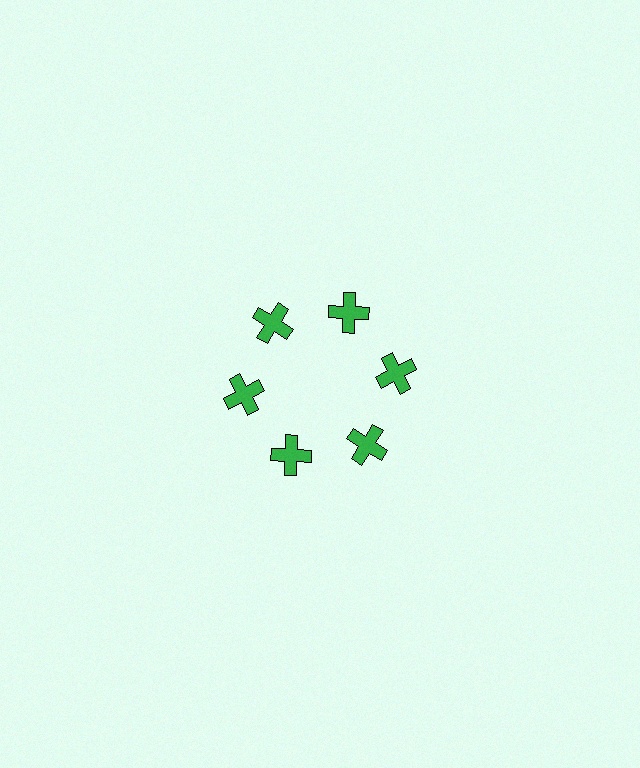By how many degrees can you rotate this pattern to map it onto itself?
The pattern maps onto itself every 60 degrees of rotation.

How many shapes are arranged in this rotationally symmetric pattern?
There are 6 shapes, arranged in 6 groups of 1.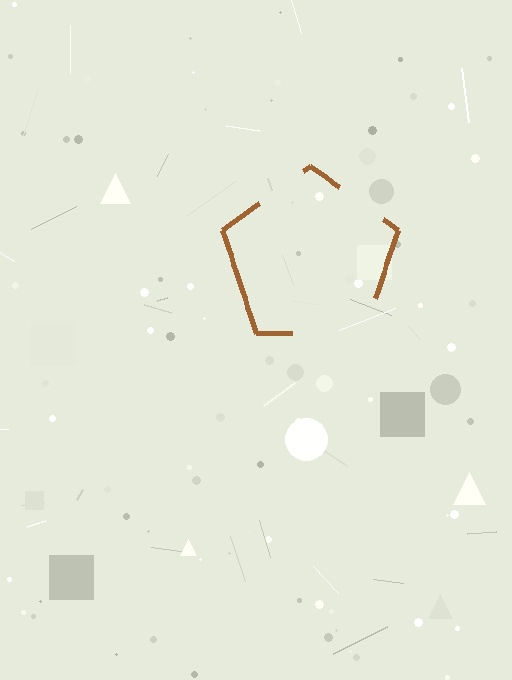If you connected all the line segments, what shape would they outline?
They would outline a pentagon.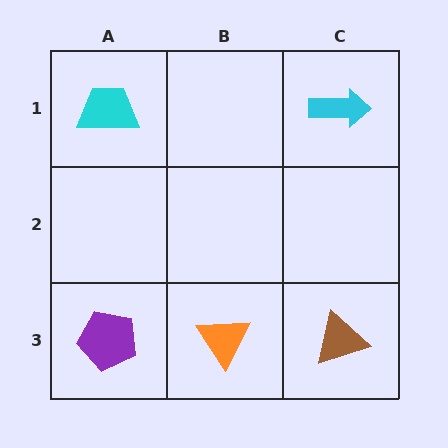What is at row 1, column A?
A cyan trapezoid.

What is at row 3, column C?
A brown triangle.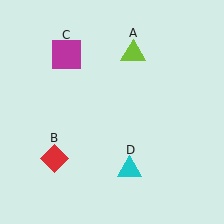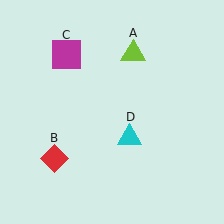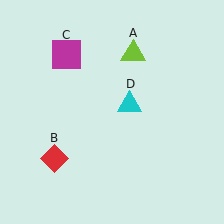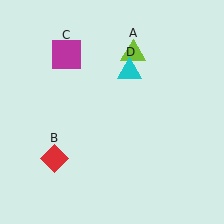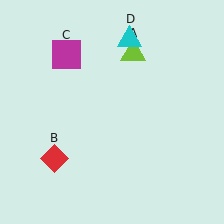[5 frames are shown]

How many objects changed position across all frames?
1 object changed position: cyan triangle (object D).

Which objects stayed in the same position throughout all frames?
Lime triangle (object A) and red diamond (object B) and magenta square (object C) remained stationary.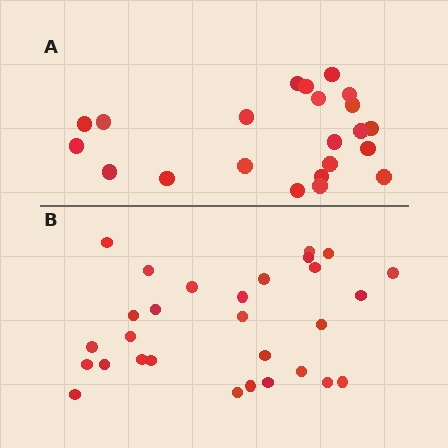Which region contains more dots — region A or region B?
Region B (the bottom region) has more dots.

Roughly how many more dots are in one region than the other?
Region B has roughly 8 or so more dots than region A.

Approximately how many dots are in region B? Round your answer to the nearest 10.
About 30 dots. (The exact count is 29, which rounds to 30.)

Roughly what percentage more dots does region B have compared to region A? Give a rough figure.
About 30% more.